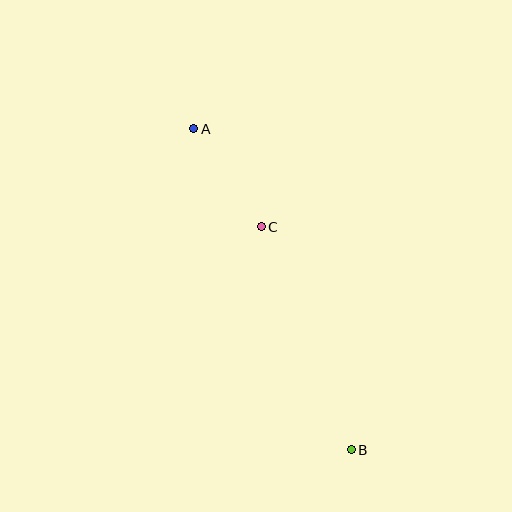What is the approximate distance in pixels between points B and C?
The distance between B and C is approximately 240 pixels.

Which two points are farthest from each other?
Points A and B are farthest from each other.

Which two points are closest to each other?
Points A and C are closest to each other.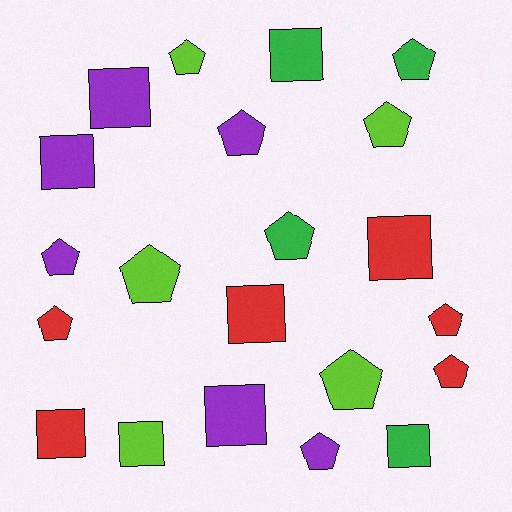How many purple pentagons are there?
There are 3 purple pentagons.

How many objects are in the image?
There are 21 objects.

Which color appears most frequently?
Red, with 6 objects.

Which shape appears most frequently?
Pentagon, with 12 objects.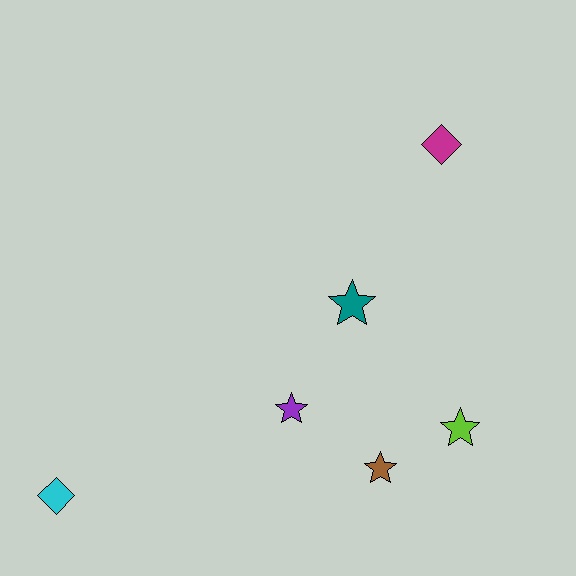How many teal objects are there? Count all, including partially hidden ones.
There is 1 teal object.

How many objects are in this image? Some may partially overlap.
There are 6 objects.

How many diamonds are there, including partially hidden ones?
There are 2 diamonds.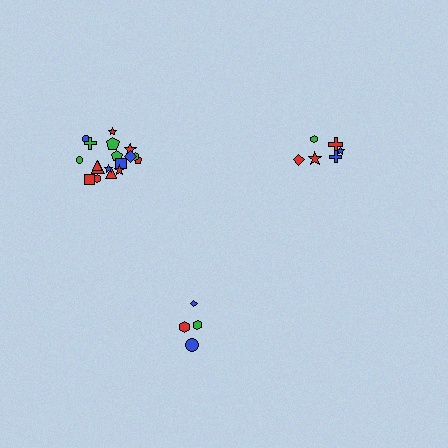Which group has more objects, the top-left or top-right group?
The top-left group.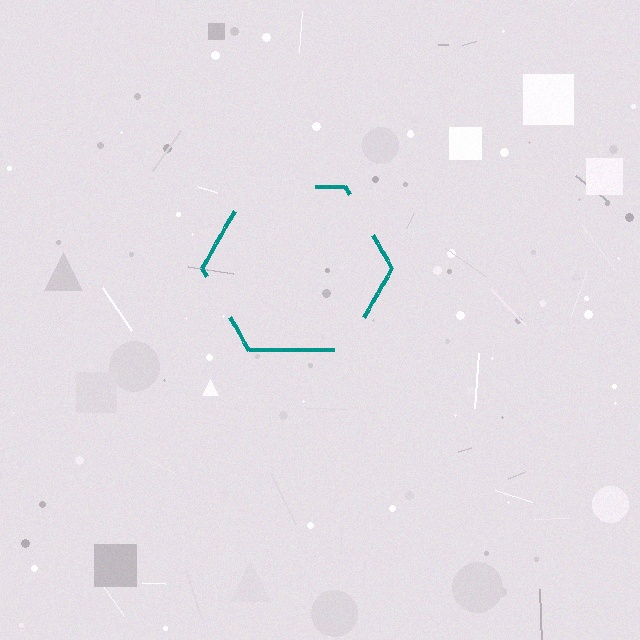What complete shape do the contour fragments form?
The contour fragments form a hexagon.